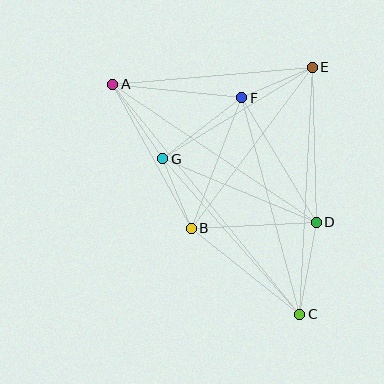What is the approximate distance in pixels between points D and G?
The distance between D and G is approximately 166 pixels.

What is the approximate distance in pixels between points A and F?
The distance between A and F is approximately 130 pixels.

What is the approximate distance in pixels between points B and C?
The distance between B and C is approximately 138 pixels.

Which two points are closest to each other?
Points B and G are closest to each other.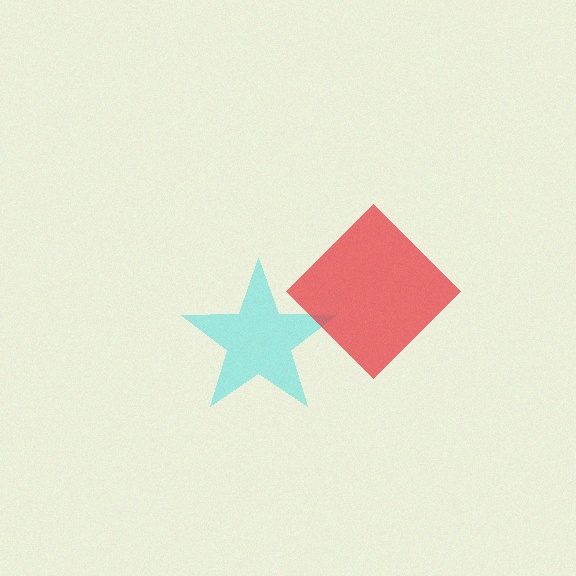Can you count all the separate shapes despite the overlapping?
Yes, there are 2 separate shapes.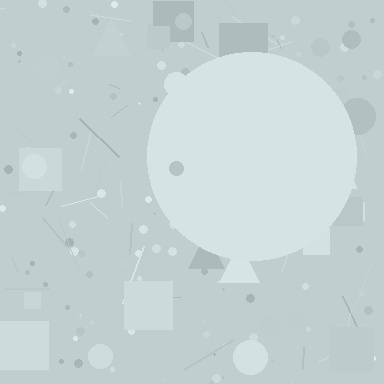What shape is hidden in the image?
A circle is hidden in the image.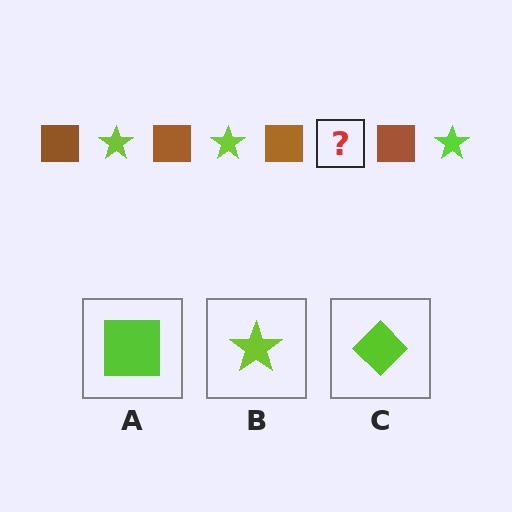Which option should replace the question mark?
Option B.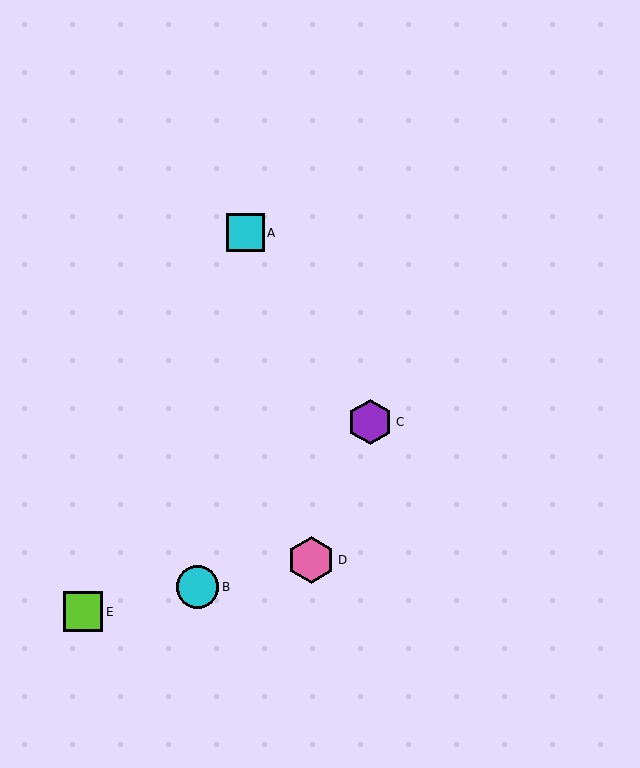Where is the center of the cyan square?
The center of the cyan square is at (245, 233).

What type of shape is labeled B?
Shape B is a cyan circle.